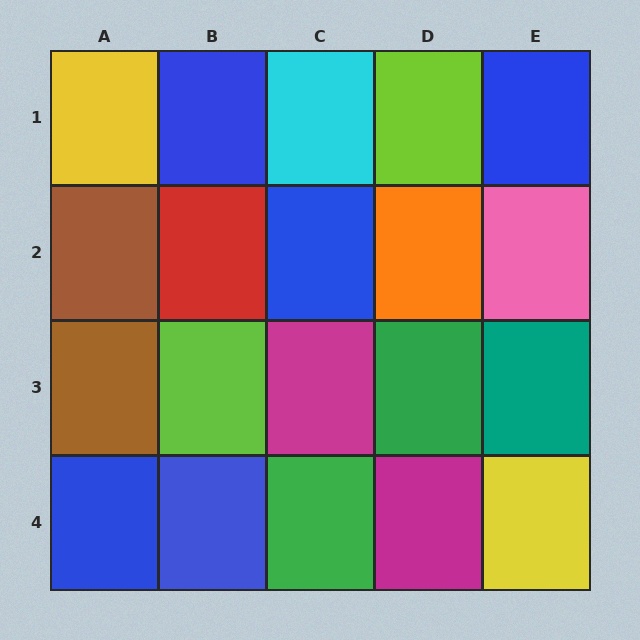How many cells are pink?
1 cell is pink.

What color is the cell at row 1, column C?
Cyan.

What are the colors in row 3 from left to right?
Brown, lime, magenta, green, teal.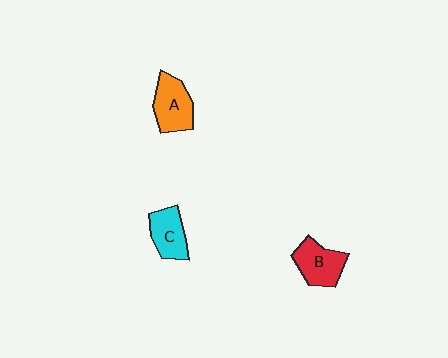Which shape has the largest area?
Shape A (orange).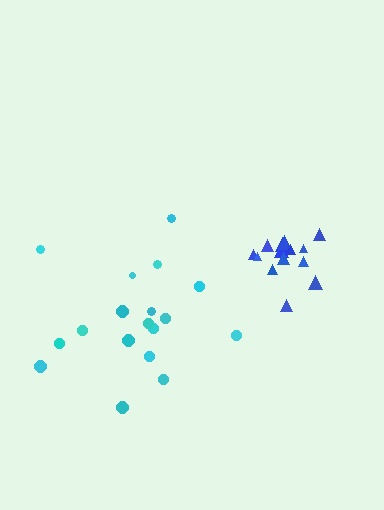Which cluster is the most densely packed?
Blue.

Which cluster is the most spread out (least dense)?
Cyan.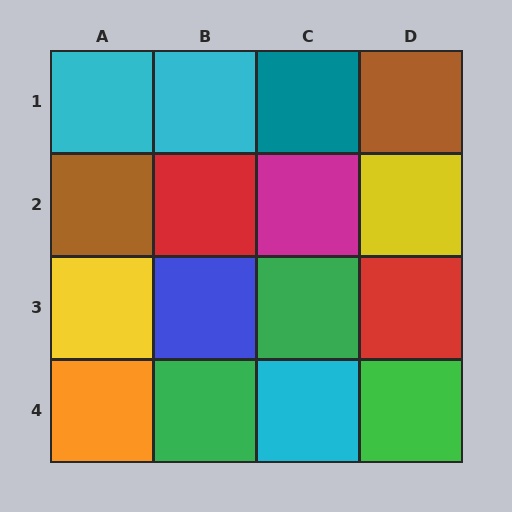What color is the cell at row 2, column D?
Yellow.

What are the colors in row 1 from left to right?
Cyan, cyan, teal, brown.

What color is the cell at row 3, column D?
Red.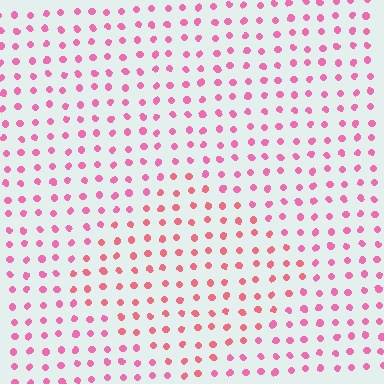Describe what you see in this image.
The image is filled with small pink elements in a uniform arrangement. A diamond-shaped region is visible where the elements are tinted to a slightly different hue, forming a subtle color boundary.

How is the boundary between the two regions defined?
The boundary is defined purely by a slight shift in hue (about 22 degrees). Spacing, size, and orientation are identical on both sides.